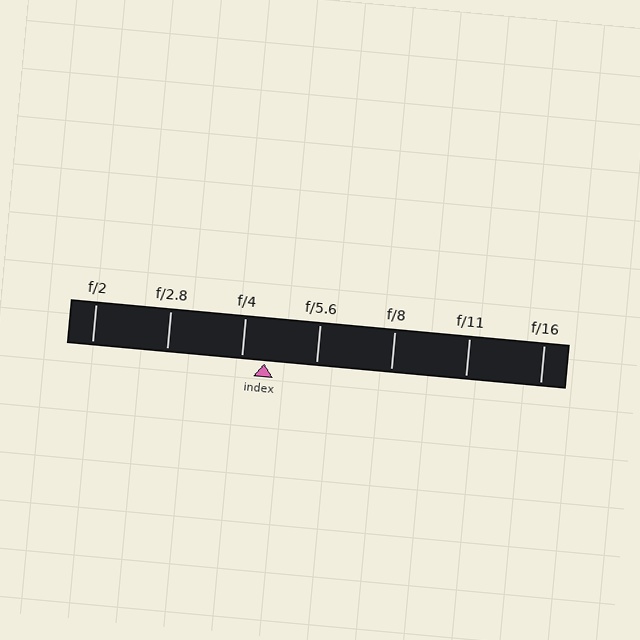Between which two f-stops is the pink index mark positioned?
The index mark is between f/4 and f/5.6.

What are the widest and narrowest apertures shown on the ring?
The widest aperture shown is f/2 and the narrowest is f/16.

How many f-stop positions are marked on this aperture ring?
There are 7 f-stop positions marked.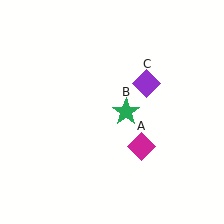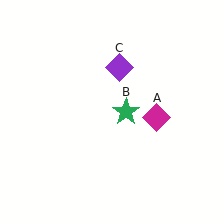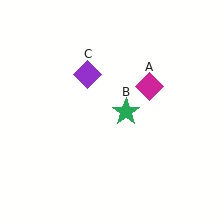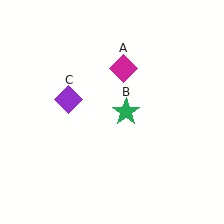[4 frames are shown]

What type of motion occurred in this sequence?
The magenta diamond (object A), purple diamond (object C) rotated counterclockwise around the center of the scene.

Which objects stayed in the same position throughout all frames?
Green star (object B) remained stationary.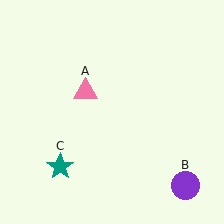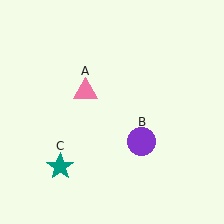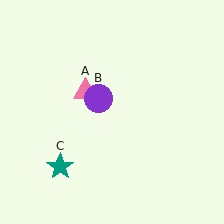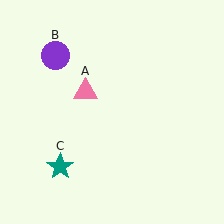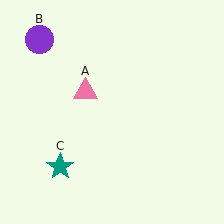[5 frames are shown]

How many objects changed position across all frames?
1 object changed position: purple circle (object B).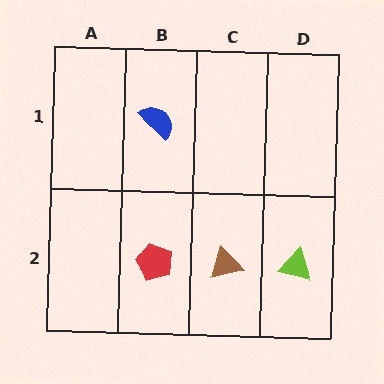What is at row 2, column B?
A red pentagon.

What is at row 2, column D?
A lime triangle.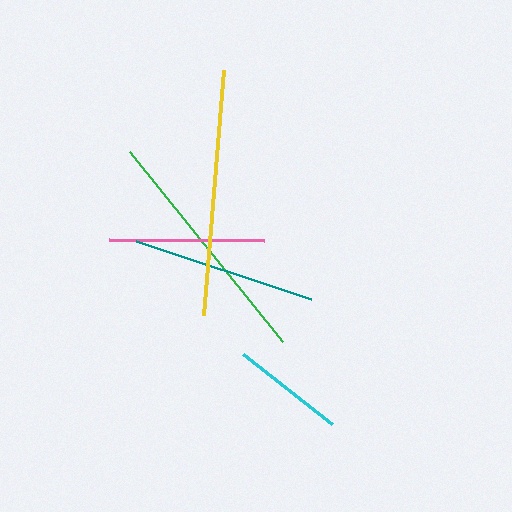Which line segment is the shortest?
The cyan line is the shortest at approximately 113 pixels.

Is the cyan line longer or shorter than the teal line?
The teal line is longer than the cyan line.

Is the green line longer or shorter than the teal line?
The green line is longer than the teal line.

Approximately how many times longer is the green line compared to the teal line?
The green line is approximately 1.3 times the length of the teal line.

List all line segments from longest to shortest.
From longest to shortest: yellow, green, teal, pink, cyan.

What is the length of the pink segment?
The pink segment is approximately 155 pixels long.